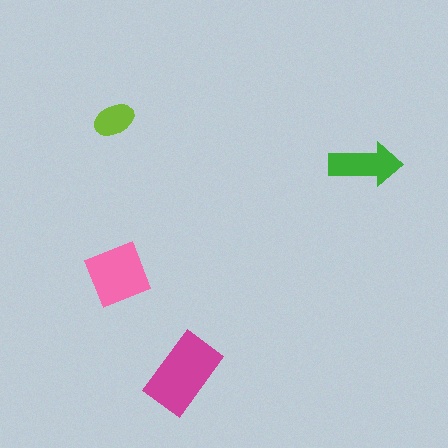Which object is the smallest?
The lime ellipse.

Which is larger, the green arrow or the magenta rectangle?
The magenta rectangle.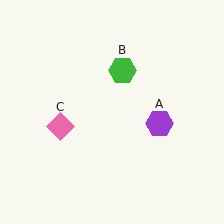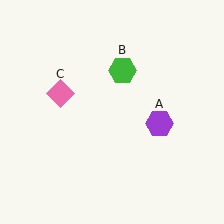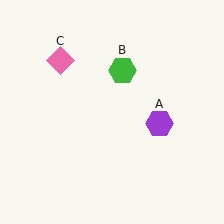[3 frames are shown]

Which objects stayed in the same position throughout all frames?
Purple hexagon (object A) and green hexagon (object B) remained stationary.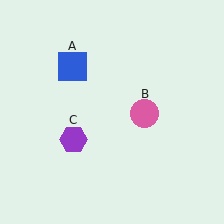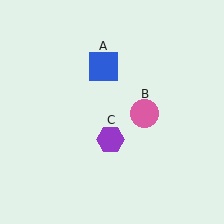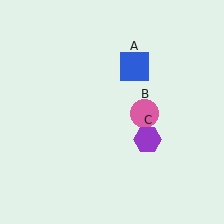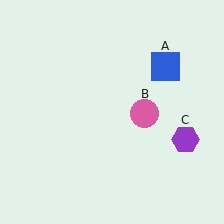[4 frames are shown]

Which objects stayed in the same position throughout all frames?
Pink circle (object B) remained stationary.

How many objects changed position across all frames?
2 objects changed position: blue square (object A), purple hexagon (object C).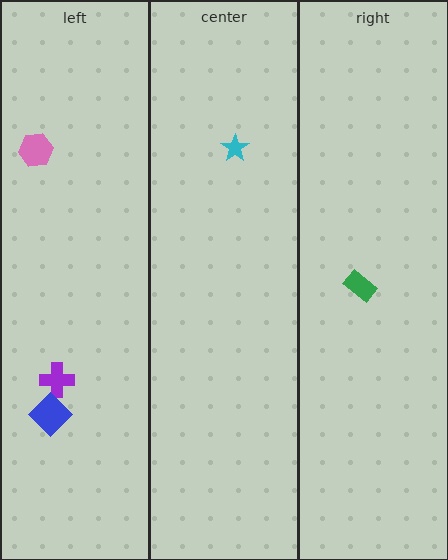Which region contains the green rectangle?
The right region.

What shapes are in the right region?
The green rectangle.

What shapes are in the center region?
The cyan star.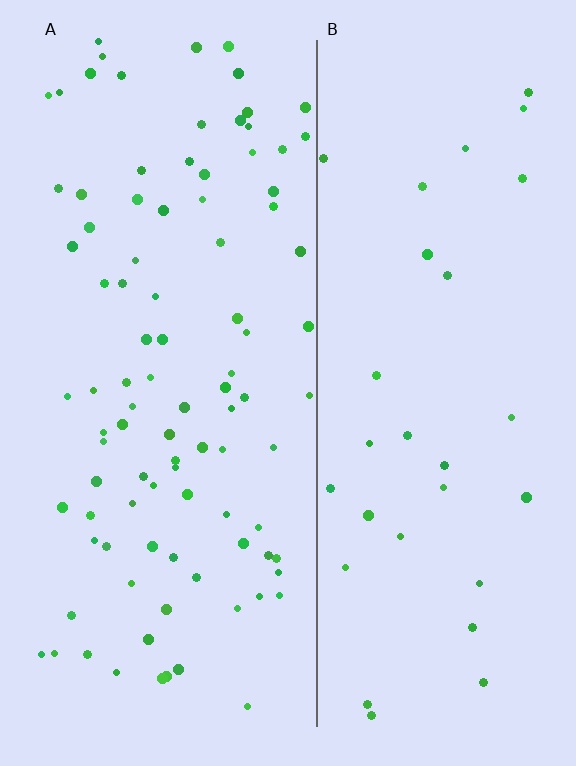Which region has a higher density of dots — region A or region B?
A (the left).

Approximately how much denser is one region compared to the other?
Approximately 3.0× — region A over region B.